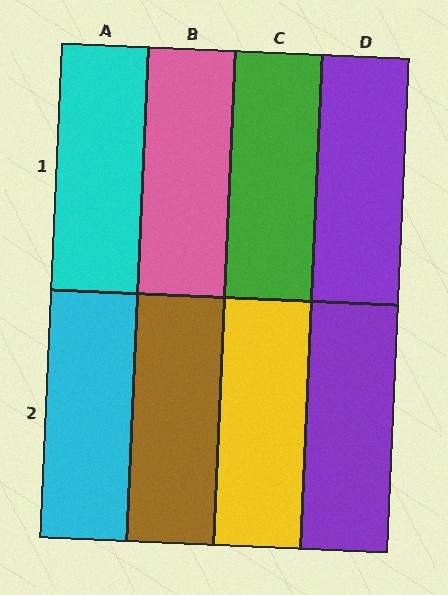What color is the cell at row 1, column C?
Green.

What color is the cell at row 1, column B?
Pink.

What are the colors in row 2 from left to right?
Cyan, brown, yellow, purple.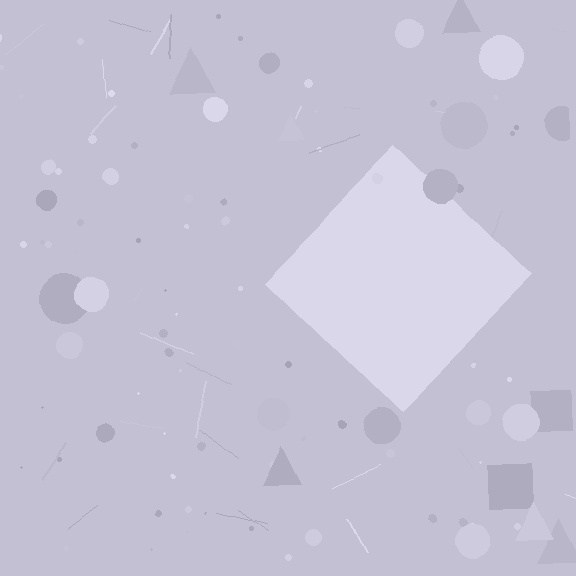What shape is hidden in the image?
A diamond is hidden in the image.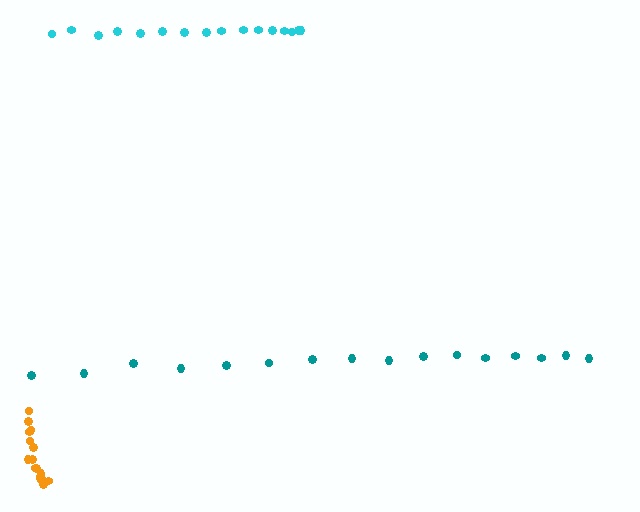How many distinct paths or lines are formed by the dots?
There are 3 distinct paths.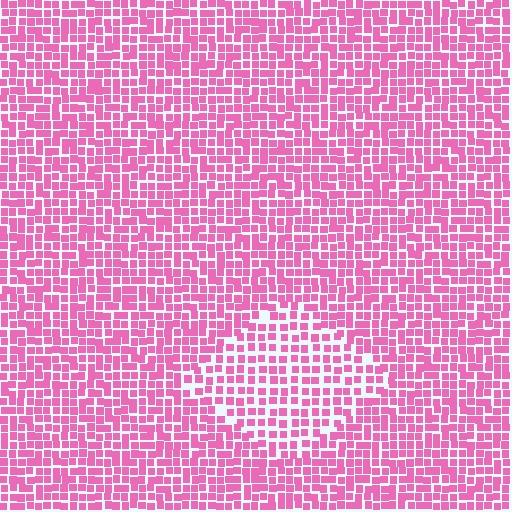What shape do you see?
I see a diamond.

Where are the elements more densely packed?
The elements are more densely packed outside the diamond boundary.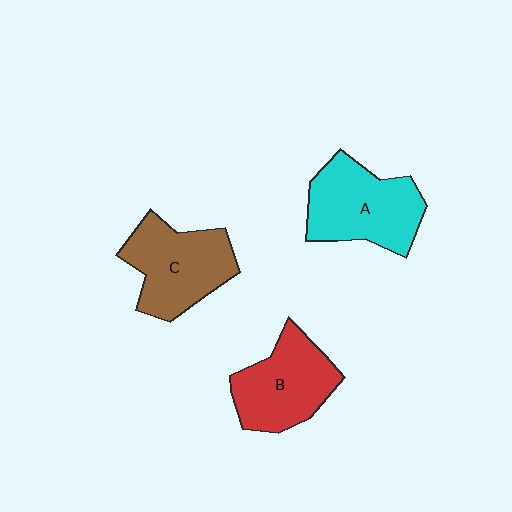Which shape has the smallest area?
Shape B (red).